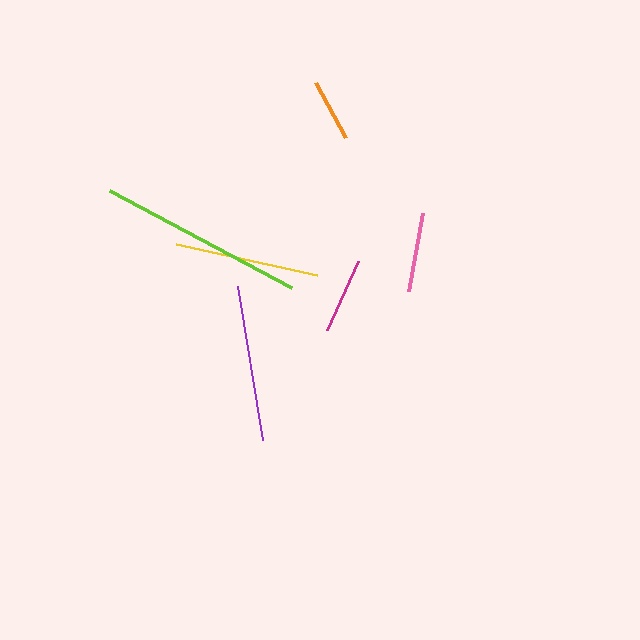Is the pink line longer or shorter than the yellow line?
The yellow line is longer than the pink line.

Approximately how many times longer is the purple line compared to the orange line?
The purple line is approximately 2.5 times the length of the orange line.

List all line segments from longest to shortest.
From longest to shortest: lime, purple, yellow, pink, magenta, orange.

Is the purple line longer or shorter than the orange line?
The purple line is longer than the orange line.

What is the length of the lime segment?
The lime segment is approximately 207 pixels long.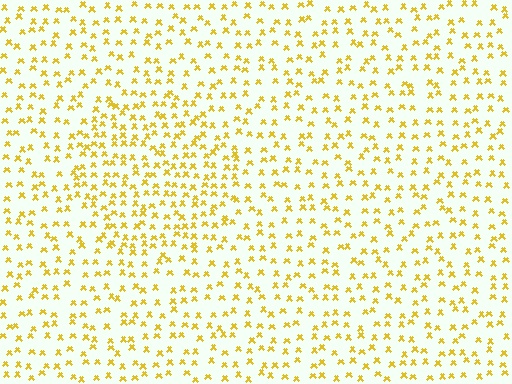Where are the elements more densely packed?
The elements are more densely packed inside the circle boundary.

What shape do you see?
I see a circle.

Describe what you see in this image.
The image contains small yellow elements arranged at two different densities. A circle-shaped region is visible where the elements are more densely packed than the surrounding area.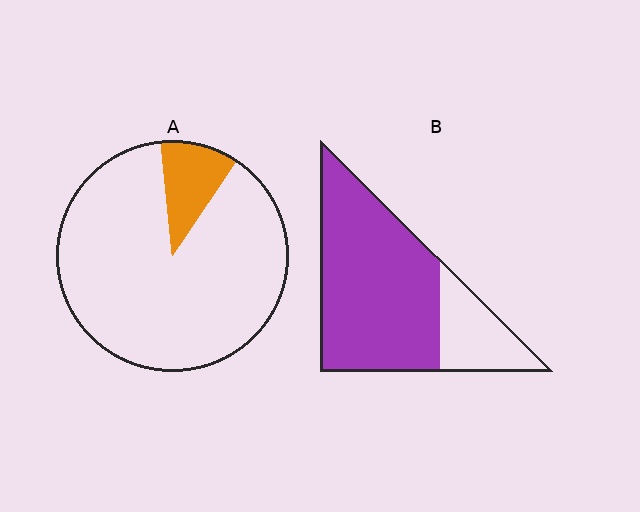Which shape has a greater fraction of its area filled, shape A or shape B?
Shape B.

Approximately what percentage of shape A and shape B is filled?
A is approximately 10% and B is approximately 75%.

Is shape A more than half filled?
No.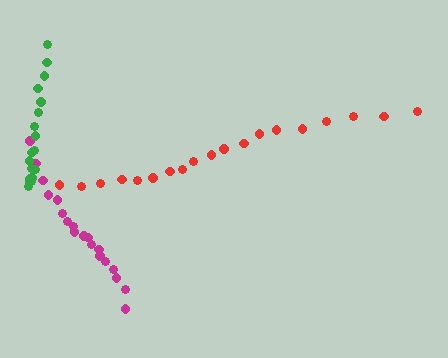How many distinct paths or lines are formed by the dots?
There are 3 distinct paths.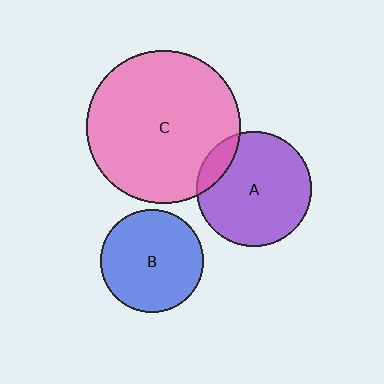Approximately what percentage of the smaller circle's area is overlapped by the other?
Approximately 15%.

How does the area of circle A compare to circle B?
Approximately 1.3 times.